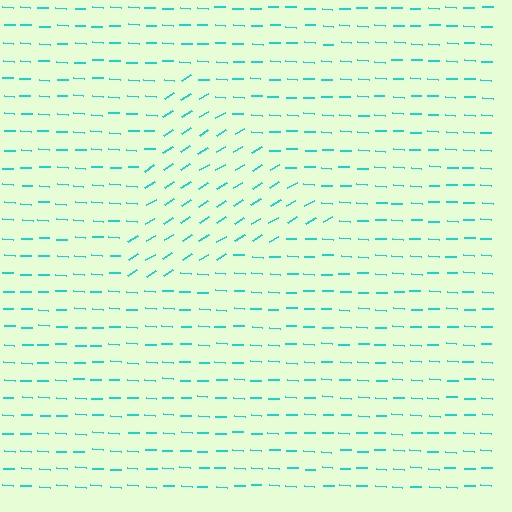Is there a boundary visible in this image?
Yes, there is a texture boundary formed by a change in line orientation.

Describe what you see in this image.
The image is filled with small cyan line segments. A triangle region in the image has lines oriented differently from the surrounding lines, creating a visible texture boundary.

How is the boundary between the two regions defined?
The boundary is defined purely by a change in line orientation (approximately 35 degrees difference). All lines are the same color and thickness.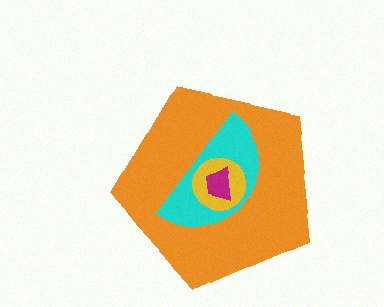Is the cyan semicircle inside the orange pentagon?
Yes.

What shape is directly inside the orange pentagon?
The cyan semicircle.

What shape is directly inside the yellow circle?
The magenta trapezoid.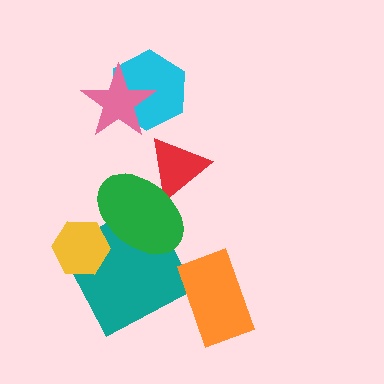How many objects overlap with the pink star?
1 object overlaps with the pink star.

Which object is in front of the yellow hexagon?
The green ellipse is in front of the yellow hexagon.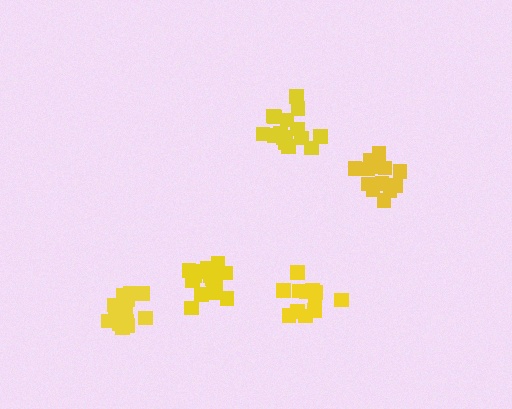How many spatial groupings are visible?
There are 5 spatial groupings.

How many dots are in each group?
Group 1: 14 dots, Group 2: 14 dots, Group 3: 17 dots, Group 4: 13 dots, Group 5: 15 dots (73 total).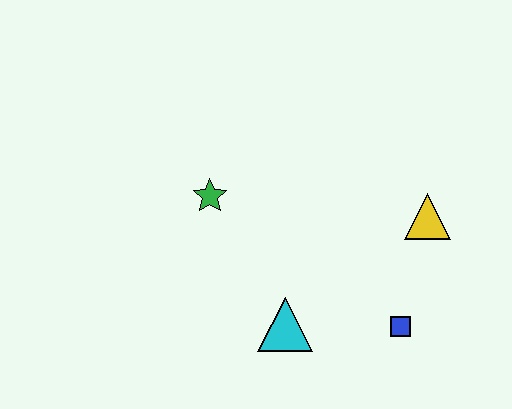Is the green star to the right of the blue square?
No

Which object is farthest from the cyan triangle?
The yellow triangle is farthest from the cyan triangle.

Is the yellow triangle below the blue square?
No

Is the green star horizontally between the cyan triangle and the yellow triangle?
No